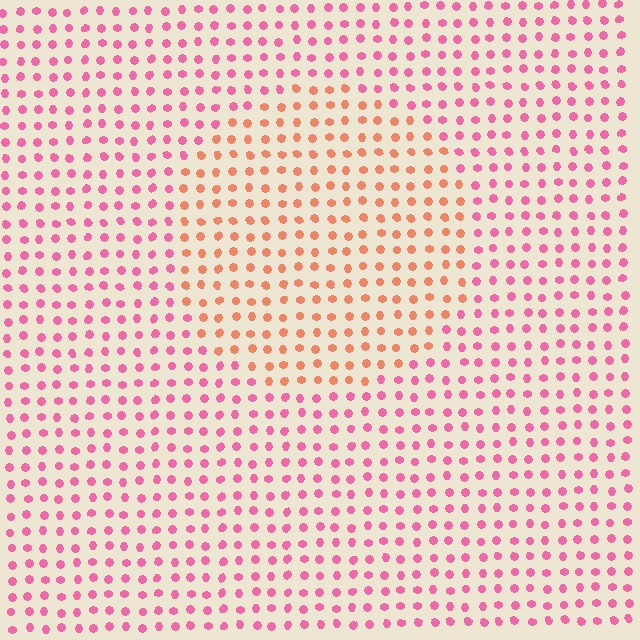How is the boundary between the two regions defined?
The boundary is defined purely by a slight shift in hue (about 41 degrees). Spacing, size, and orientation are identical on both sides.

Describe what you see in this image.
The image is filled with small pink elements in a uniform arrangement. A circle-shaped region is visible where the elements are tinted to a slightly different hue, forming a subtle color boundary.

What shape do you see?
I see a circle.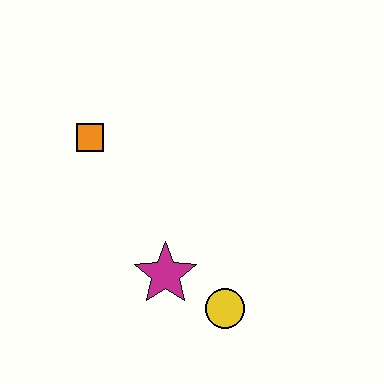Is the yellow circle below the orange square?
Yes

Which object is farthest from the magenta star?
The orange square is farthest from the magenta star.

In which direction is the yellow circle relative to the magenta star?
The yellow circle is to the right of the magenta star.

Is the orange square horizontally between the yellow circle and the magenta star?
No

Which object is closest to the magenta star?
The yellow circle is closest to the magenta star.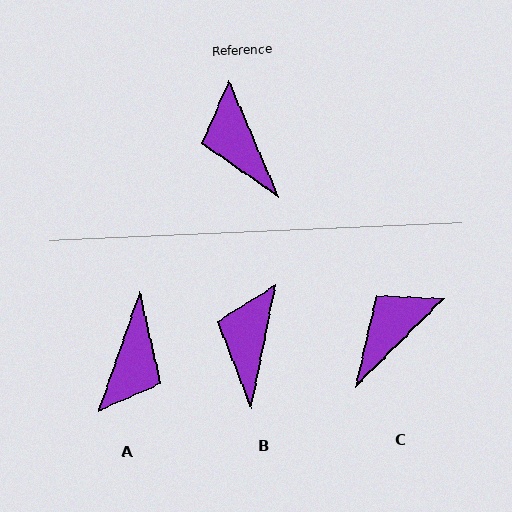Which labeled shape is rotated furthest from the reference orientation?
A, about 138 degrees away.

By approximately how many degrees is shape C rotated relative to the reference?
Approximately 68 degrees clockwise.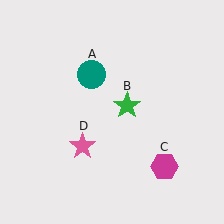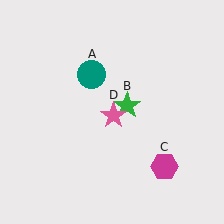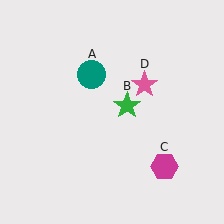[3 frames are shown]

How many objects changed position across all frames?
1 object changed position: pink star (object D).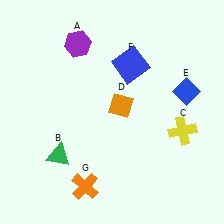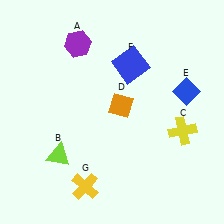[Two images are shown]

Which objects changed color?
B changed from green to lime. G changed from orange to yellow.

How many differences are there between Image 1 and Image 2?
There are 2 differences between the two images.